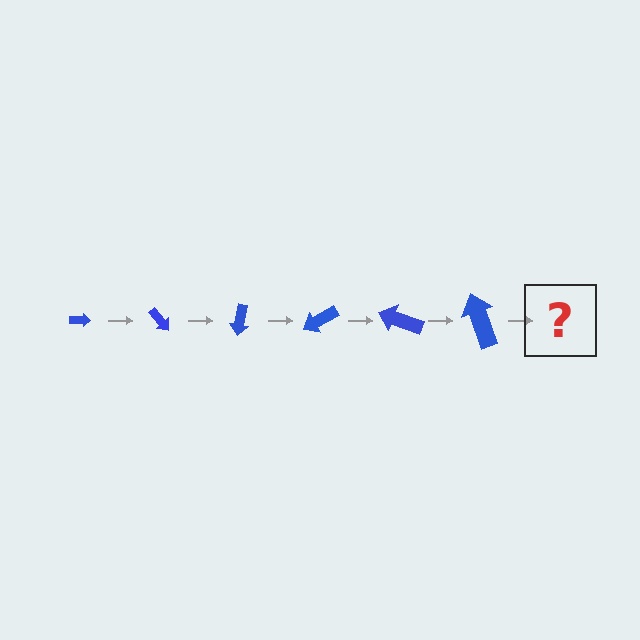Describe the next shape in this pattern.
It should be an arrow, larger than the previous one and rotated 300 degrees from the start.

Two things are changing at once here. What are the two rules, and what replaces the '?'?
The two rules are that the arrow grows larger each step and it rotates 50 degrees each step. The '?' should be an arrow, larger than the previous one and rotated 300 degrees from the start.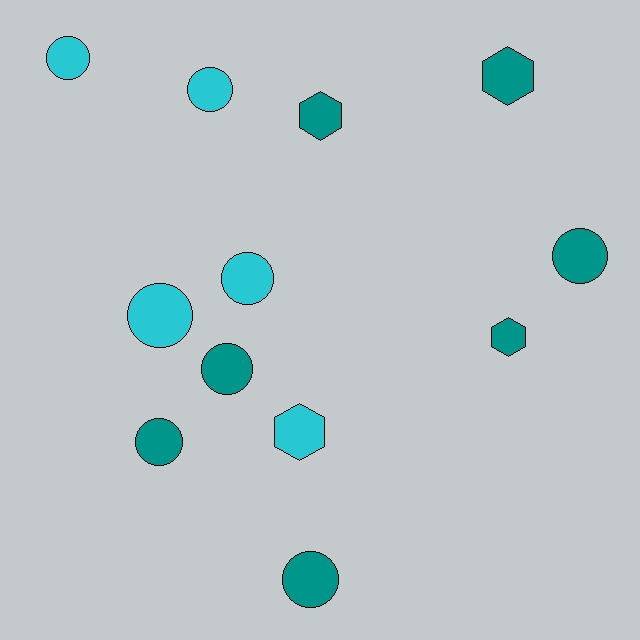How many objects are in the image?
There are 12 objects.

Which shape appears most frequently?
Circle, with 8 objects.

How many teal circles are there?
There are 4 teal circles.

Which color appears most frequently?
Teal, with 7 objects.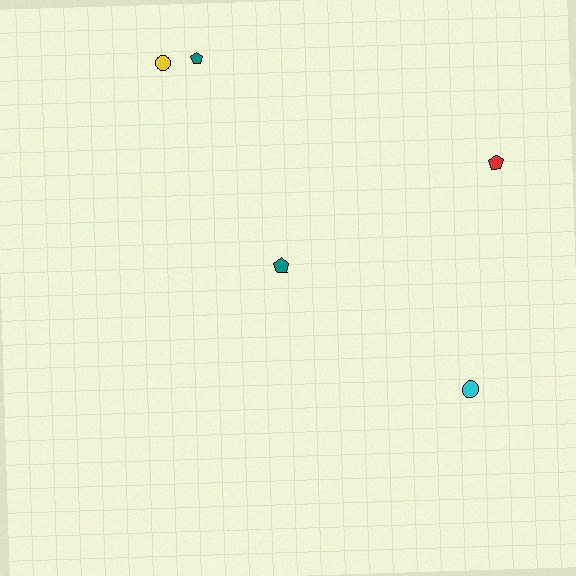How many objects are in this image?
There are 5 objects.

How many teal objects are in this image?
There are 2 teal objects.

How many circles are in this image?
There are 2 circles.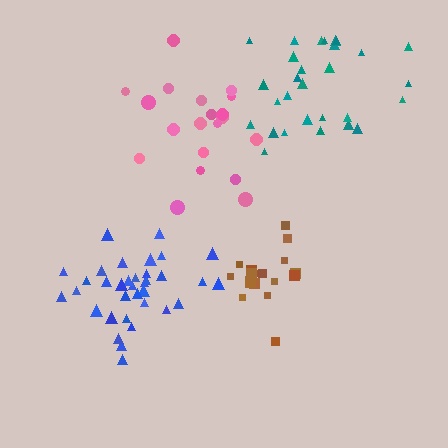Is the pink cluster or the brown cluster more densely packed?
Brown.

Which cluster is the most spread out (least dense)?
Pink.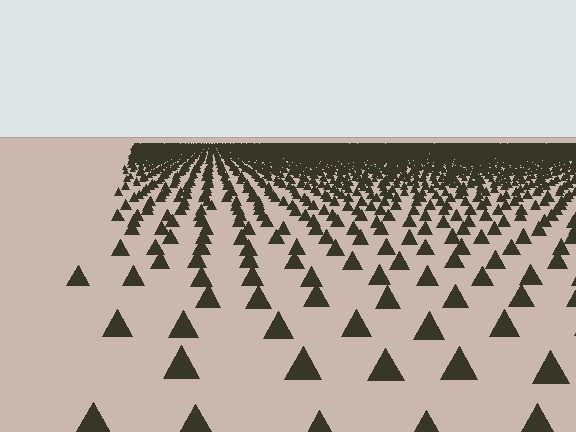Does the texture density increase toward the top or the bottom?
Density increases toward the top.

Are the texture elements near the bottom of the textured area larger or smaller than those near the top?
Larger. Near the bottom, elements are closer to the viewer and appear at a bigger on-screen size.